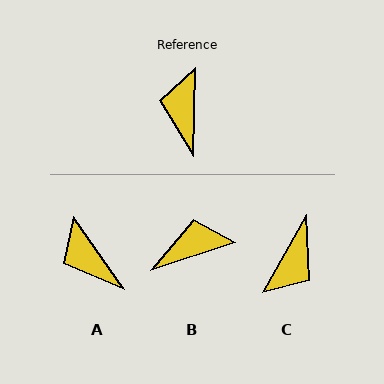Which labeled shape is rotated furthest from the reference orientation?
C, about 151 degrees away.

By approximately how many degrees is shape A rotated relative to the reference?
Approximately 36 degrees counter-clockwise.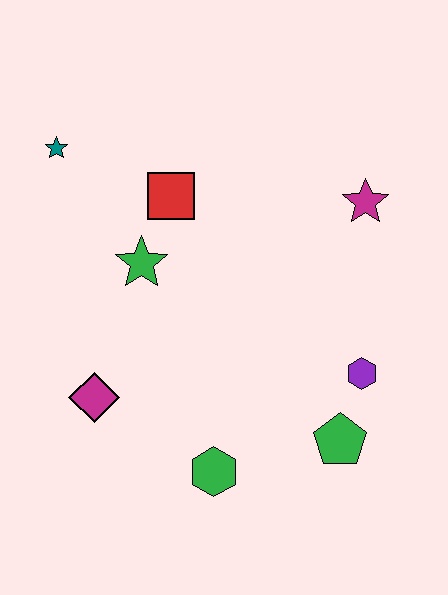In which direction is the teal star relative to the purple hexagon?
The teal star is to the left of the purple hexagon.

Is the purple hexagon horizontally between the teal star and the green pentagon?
No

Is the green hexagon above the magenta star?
No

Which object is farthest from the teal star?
The green pentagon is farthest from the teal star.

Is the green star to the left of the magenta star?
Yes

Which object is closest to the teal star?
The red square is closest to the teal star.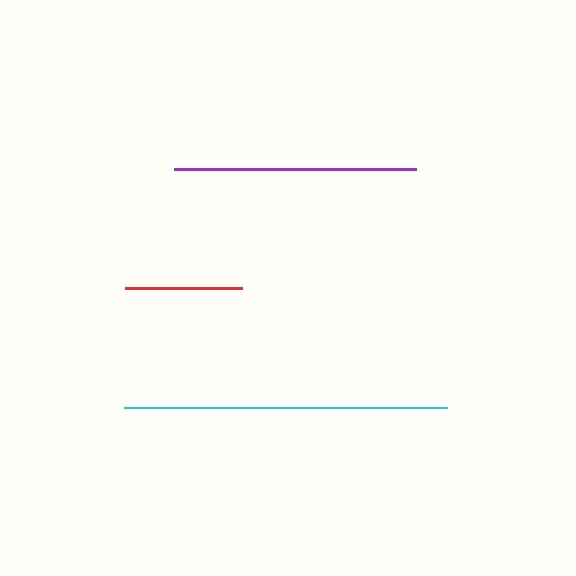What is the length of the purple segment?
The purple segment is approximately 242 pixels long.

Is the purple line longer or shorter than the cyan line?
The cyan line is longer than the purple line.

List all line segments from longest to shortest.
From longest to shortest: cyan, purple, red.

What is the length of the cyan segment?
The cyan segment is approximately 323 pixels long.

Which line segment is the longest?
The cyan line is the longest at approximately 323 pixels.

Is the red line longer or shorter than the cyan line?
The cyan line is longer than the red line.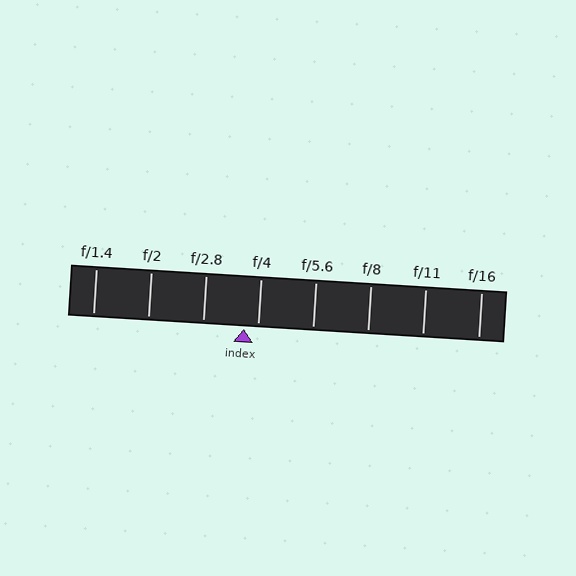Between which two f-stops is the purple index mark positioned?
The index mark is between f/2.8 and f/4.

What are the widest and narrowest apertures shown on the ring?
The widest aperture shown is f/1.4 and the narrowest is f/16.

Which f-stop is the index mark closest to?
The index mark is closest to f/4.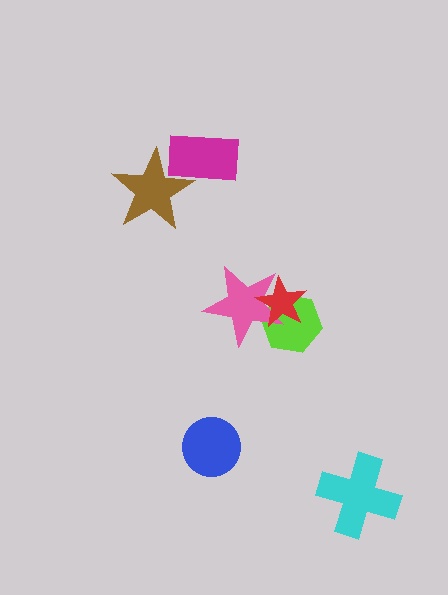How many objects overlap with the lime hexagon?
2 objects overlap with the lime hexagon.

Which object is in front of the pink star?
The red star is in front of the pink star.